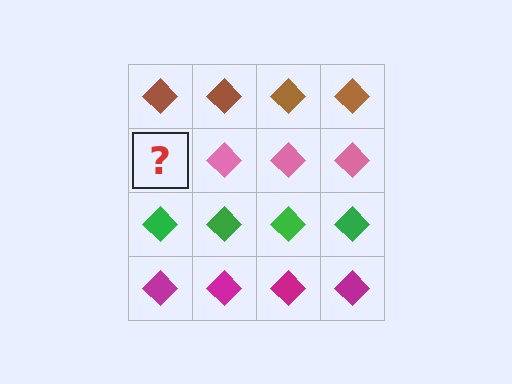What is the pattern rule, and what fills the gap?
The rule is that each row has a consistent color. The gap should be filled with a pink diamond.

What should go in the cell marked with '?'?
The missing cell should contain a pink diamond.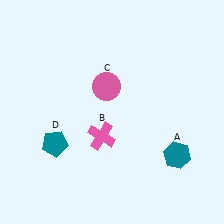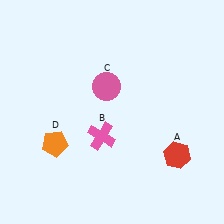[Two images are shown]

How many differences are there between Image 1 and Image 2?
There are 2 differences between the two images.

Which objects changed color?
A changed from teal to red. D changed from teal to orange.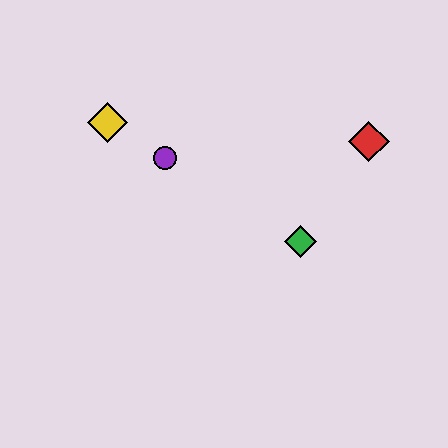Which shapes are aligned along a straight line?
The blue diamond, the green diamond, the yellow diamond, the purple circle are aligned along a straight line.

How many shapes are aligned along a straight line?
4 shapes (the blue diamond, the green diamond, the yellow diamond, the purple circle) are aligned along a straight line.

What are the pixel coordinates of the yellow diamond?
The yellow diamond is at (107, 122).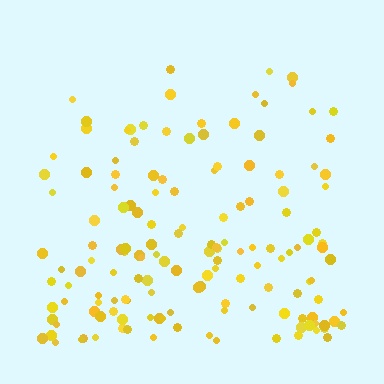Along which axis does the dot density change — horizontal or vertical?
Vertical.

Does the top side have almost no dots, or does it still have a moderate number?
Still a moderate number, just noticeably fewer than the bottom.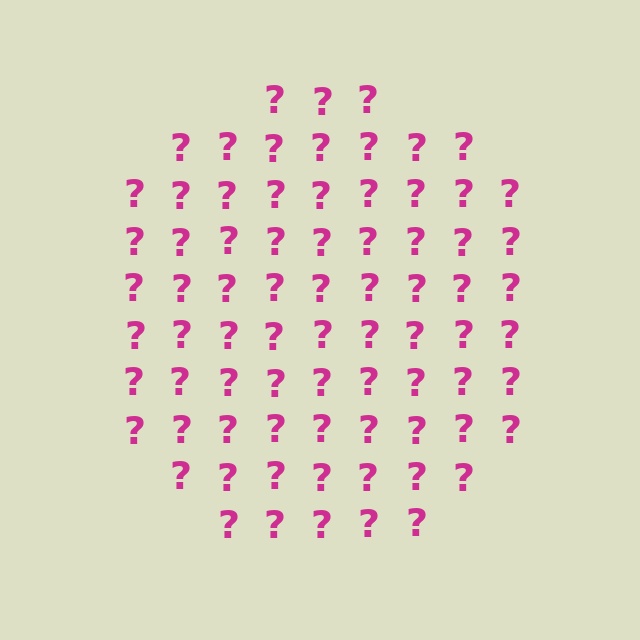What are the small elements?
The small elements are question marks.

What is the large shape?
The large shape is a circle.